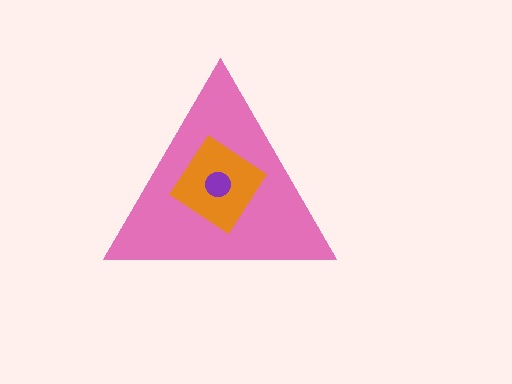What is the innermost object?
The purple circle.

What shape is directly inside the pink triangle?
The orange diamond.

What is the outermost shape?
The pink triangle.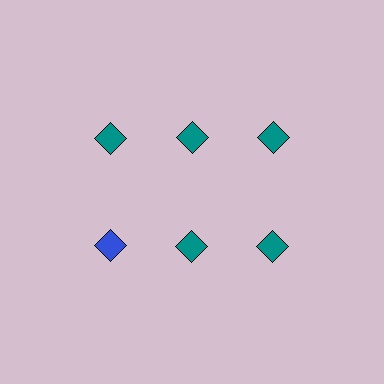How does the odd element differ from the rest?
It has a different color: blue instead of teal.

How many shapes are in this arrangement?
There are 6 shapes arranged in a grid pattern.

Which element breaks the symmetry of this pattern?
The blue diamond in the second row, leftmost column breaks the symmetry. All other shapes are teal diamonds.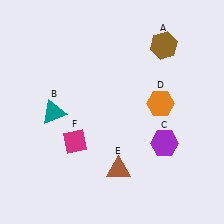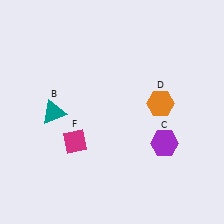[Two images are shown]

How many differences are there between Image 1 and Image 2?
There are 2 differences between the two images.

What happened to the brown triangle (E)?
The brown triangle (E) was removed in Image 2. It was in the bottom-right area of Image 1.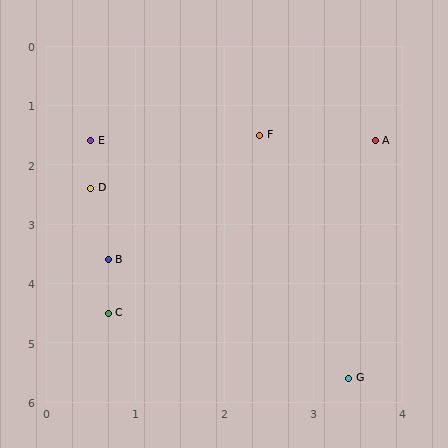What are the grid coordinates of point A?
Point A is at approximately (3.7, 1.6).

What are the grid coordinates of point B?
Point B is at approximately (0.7, 3.6).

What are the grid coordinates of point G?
Point G is at approximately (3.4, 5.6).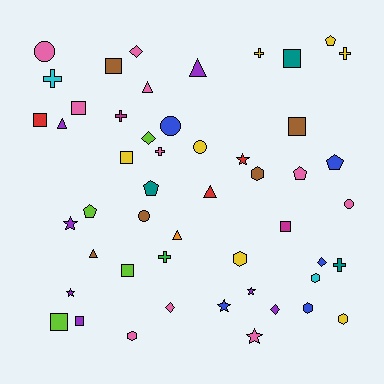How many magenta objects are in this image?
There are 2 magenta objects.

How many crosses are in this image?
There are 7 crosses.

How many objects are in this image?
There are 50 objects.